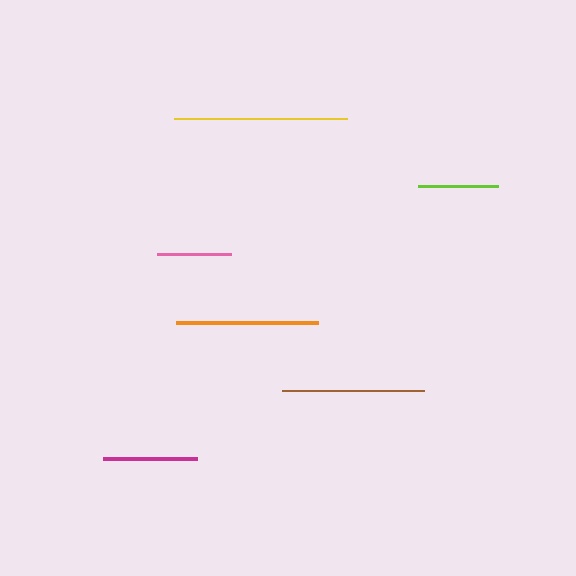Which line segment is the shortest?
The pink line is the shortest at approximately 74 pixels.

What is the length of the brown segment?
The brown segment is approximately 142 pixels long.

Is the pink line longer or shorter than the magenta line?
The magenta line is longer than the pink line.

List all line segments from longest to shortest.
From longest to shortest: yellow, orange, brown, magenta, lime, pink.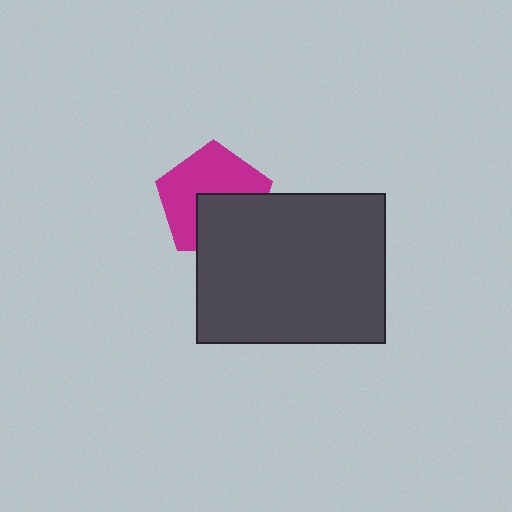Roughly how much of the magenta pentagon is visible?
About half of it is visible (roughly 60%).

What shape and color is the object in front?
The object in front is a dark gray rectangle.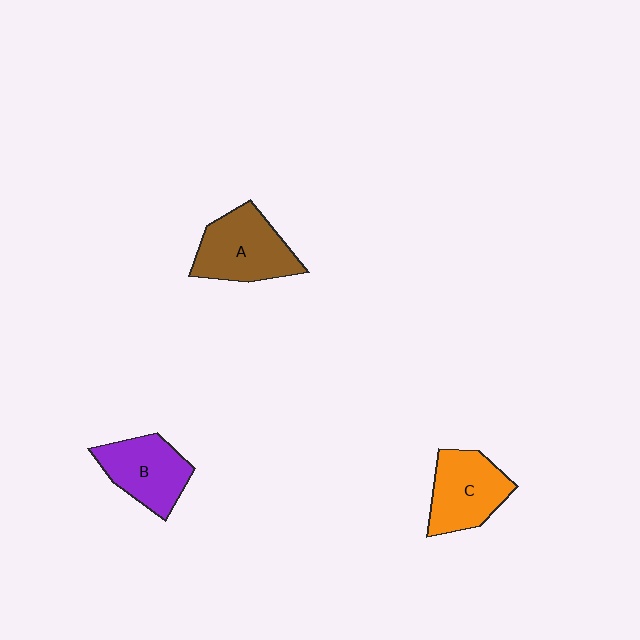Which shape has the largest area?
Shape A (brown).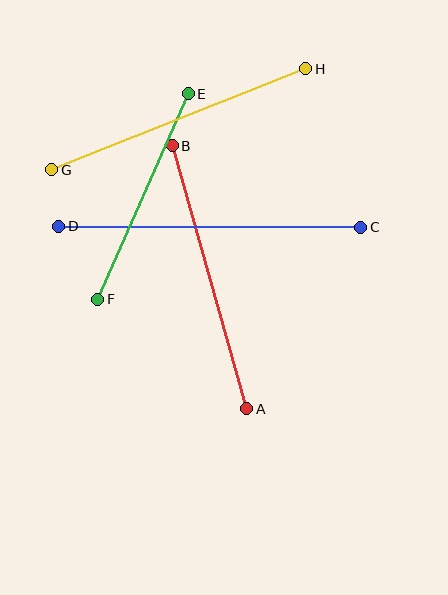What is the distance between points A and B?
The distance is approximately 274 pixels.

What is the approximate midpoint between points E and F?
The midpoint is at approximately (143, 196) pixels.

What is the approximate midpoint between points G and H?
The midpoint is at approximately (179, 119) pixels.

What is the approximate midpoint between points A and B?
The midpoint is at approximately (210, 277) pixels.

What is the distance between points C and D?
The distance is approximately 302 pixels.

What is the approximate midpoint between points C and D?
The midpoint is at approximately (210, 227) pixels.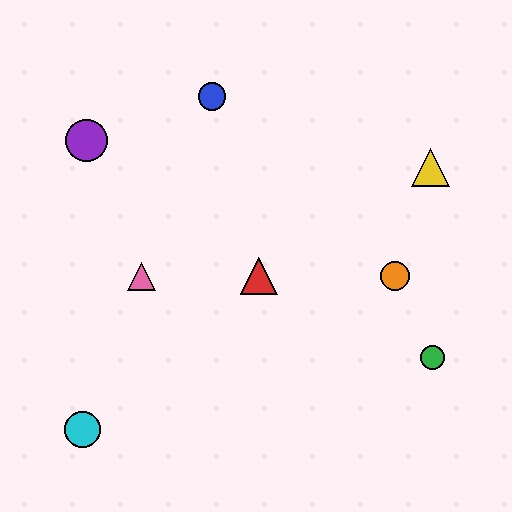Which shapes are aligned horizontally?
The red triangle, the orange circle, the pink triangle are aligned horizontally.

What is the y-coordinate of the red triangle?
The red triangle is at y≈276.